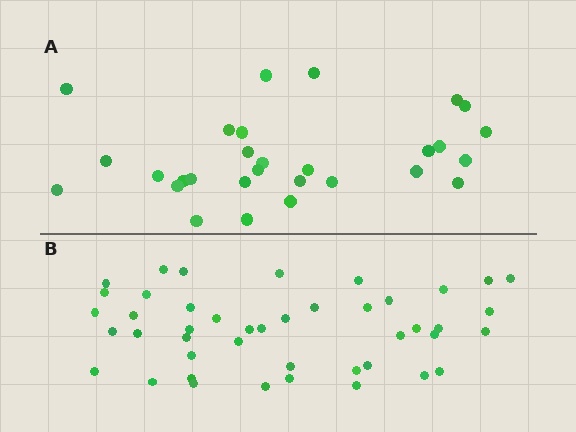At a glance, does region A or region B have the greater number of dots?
Region B (the bottom region) has more dots.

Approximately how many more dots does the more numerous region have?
Region B has approximately 15 more dots than region A.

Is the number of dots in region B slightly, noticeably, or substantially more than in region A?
Region B has substantially more. The ratio is roughly 1.5 to 1.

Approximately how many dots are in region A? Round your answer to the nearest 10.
About 30 dots. (The exact count is 29, which rounds to 30.)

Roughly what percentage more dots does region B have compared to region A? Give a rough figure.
About 50% more.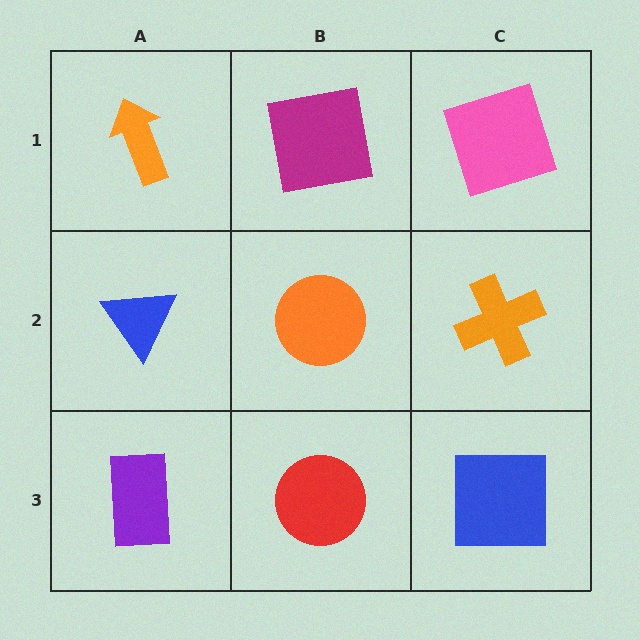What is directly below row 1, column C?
An orange cross.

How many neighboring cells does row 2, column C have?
3.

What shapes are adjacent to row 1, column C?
An orange cross (row 2, column C), a magenta square (row 1, column B).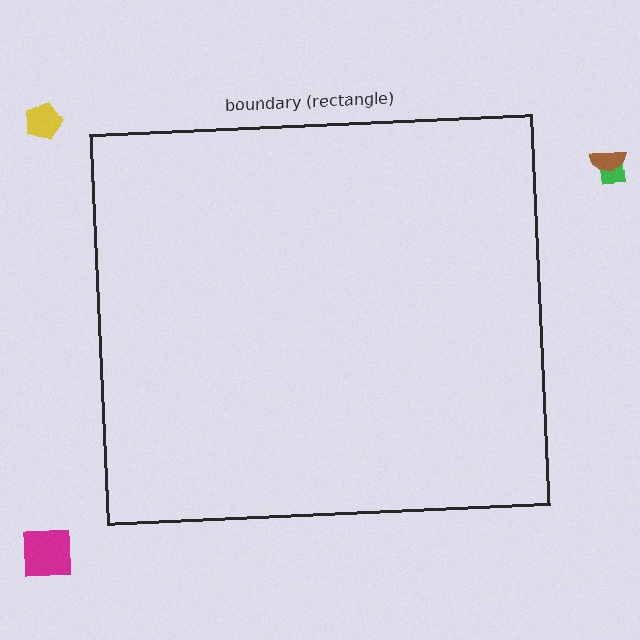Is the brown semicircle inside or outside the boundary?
Outside.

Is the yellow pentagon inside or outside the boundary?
Outside.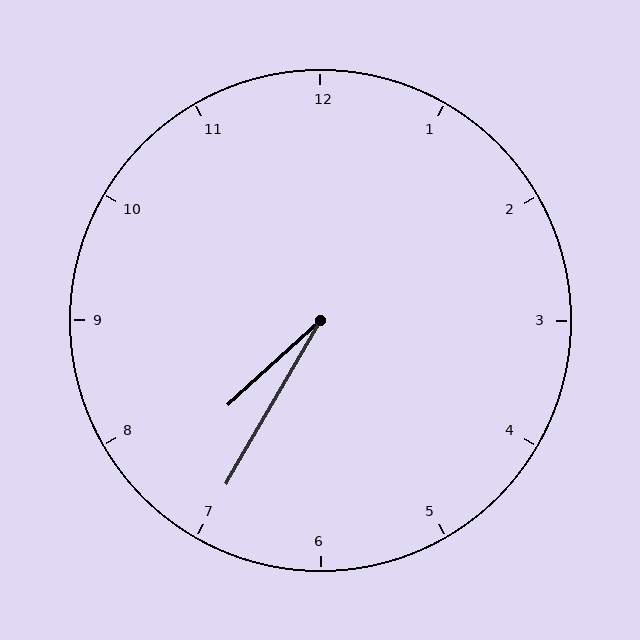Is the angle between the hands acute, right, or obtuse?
It is acute.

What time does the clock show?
7:35.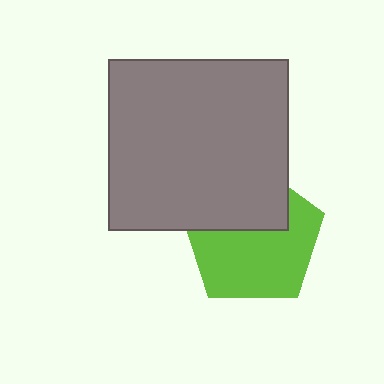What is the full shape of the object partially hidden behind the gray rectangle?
The partially hidden object is a lime pentagon.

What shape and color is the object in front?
The object in front is a gray rectangle.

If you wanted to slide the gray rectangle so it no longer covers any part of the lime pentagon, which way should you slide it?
Slide it up — that is the most direct way to separate the two shapes.